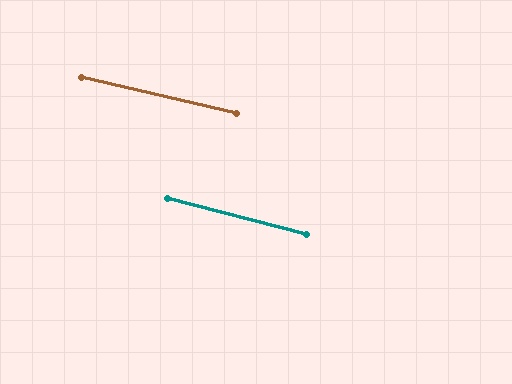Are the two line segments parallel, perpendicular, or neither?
Parallel — their directions differ by only 1.4°.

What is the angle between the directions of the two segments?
Approximately 1 degree.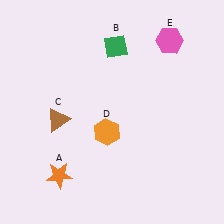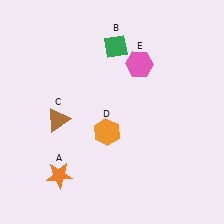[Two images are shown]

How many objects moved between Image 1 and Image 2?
1 object moved between the two images.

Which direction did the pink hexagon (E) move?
The pink hexagon (E) moved left.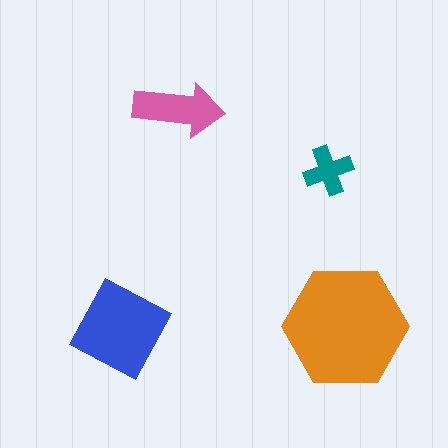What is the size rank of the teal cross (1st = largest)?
4th.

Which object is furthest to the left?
The blue square is leftmost.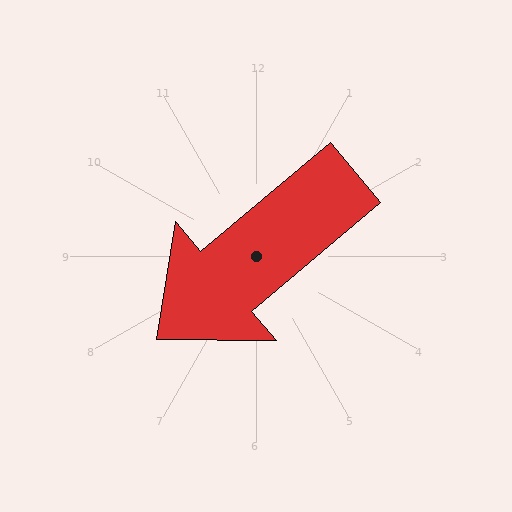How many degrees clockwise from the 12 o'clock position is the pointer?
Approximately 230 degrees.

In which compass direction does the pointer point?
Southwest.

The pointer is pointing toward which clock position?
Roughly 8 o'clock.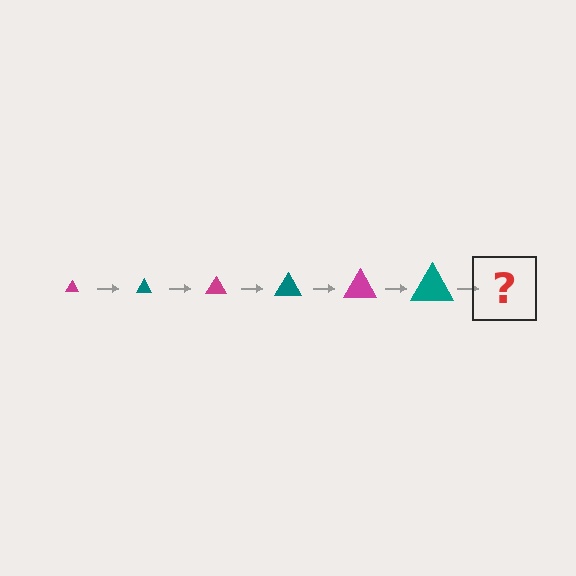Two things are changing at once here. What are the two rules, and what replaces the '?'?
The two rules are that the triangle grows larger each step and the color cycles through magenta and teal. The '?' should be a magenta triangle, larger than the previous one.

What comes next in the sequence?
The next element should be a magenta triangle, larger than the previous one.